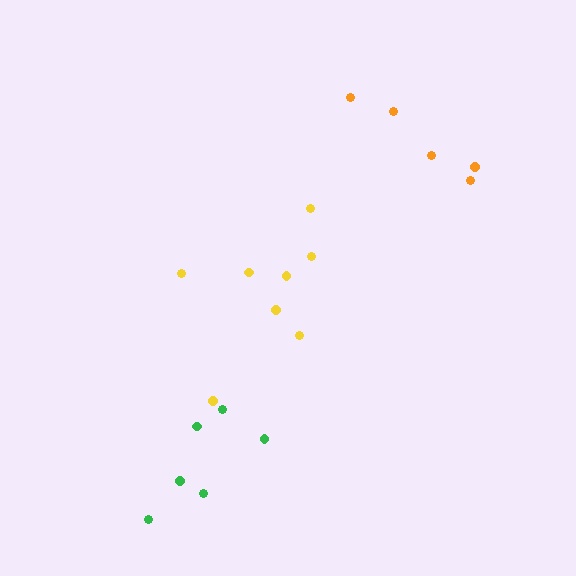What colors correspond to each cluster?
The clusters are colored: orange, yellow, green.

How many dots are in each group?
Group 1: 5 dots, Group 2: 8 dots, Group 3: 6 dots (19 total).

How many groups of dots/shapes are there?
There are 3 groups.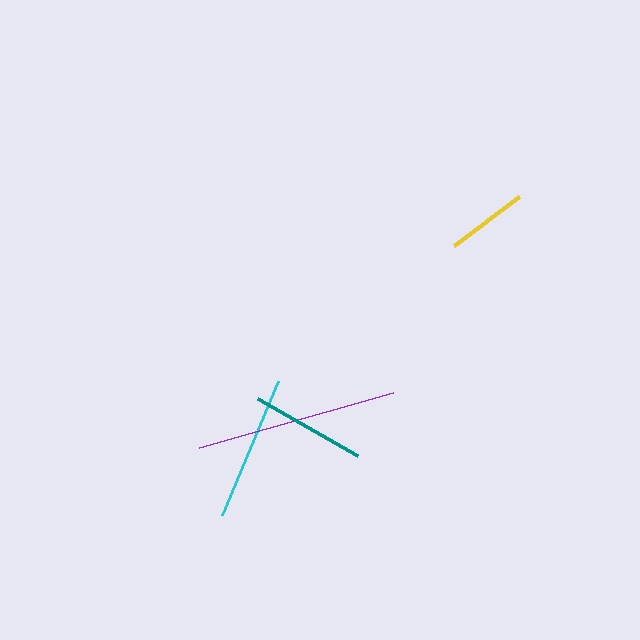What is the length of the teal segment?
The teal segment is approximately 115 pixels long.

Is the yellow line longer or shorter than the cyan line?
The cyan line is longer than the yellow line.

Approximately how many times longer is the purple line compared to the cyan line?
The purple line is approximately 1.4 times the length of the cyan line.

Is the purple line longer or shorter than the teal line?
The purple line is longer than the teal line.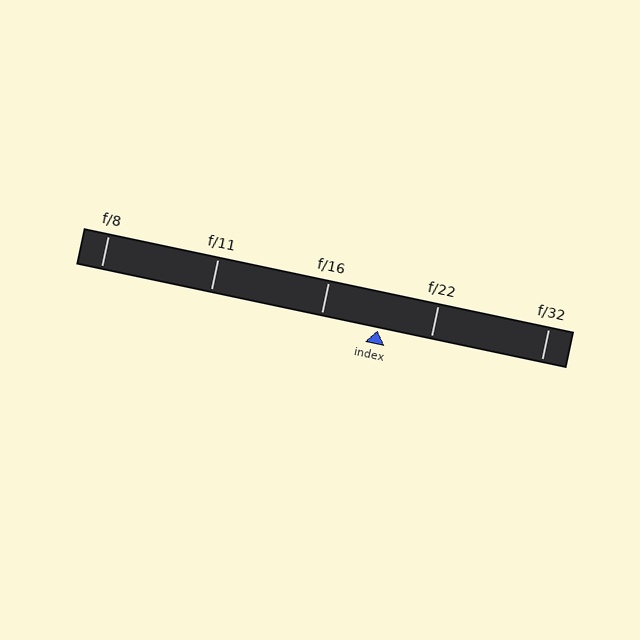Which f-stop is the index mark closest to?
The index mark is closest to f/22.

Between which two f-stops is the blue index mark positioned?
The index mark is between f/16 and f/22.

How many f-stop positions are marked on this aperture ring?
There are 5 f-stop positions marked.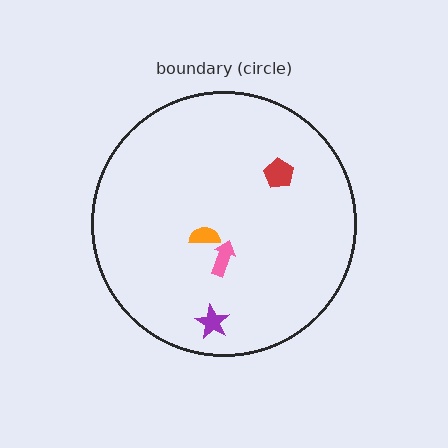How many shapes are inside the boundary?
4 inside, 0 outside.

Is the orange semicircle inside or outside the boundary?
Inside.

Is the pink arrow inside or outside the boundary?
Inside.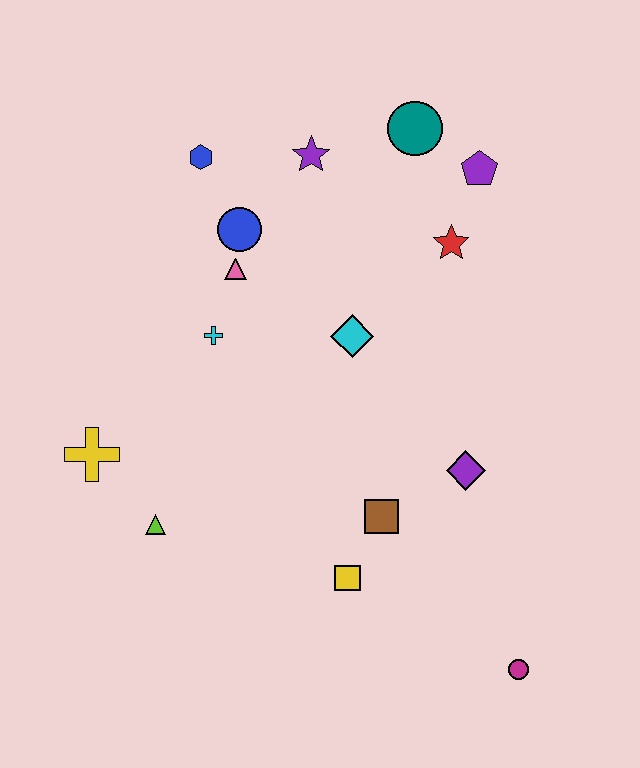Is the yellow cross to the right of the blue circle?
No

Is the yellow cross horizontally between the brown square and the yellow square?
No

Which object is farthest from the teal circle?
The magenta circle is farthest from the teal circle.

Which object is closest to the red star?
The purple pentagon is closest to the red star.